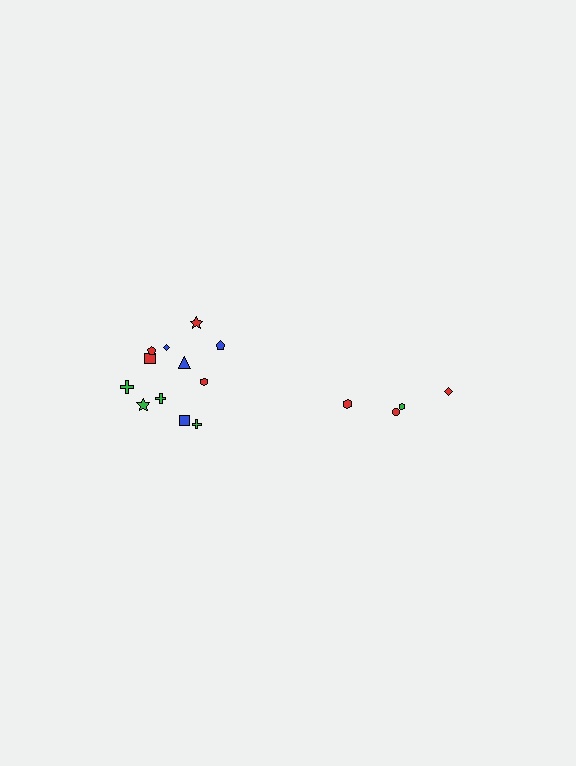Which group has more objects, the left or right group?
The left group.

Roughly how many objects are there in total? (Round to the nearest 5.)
Roughly 15 objects in total.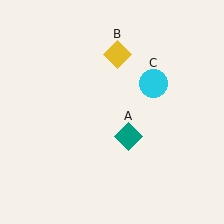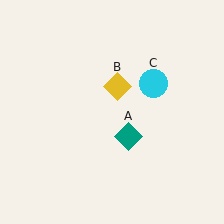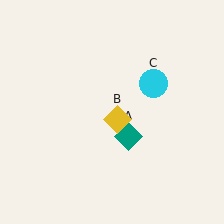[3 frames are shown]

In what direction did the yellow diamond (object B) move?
The yellow diamond (object B) moved down.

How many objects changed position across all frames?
1 object changed position: yellow diamond (object B).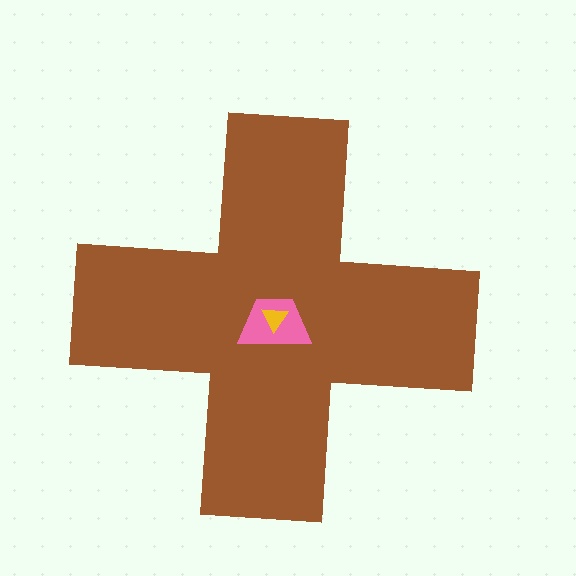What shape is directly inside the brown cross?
The pink trapezoid.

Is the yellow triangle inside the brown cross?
Yes.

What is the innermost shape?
The yellow triangle.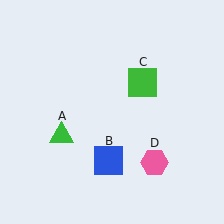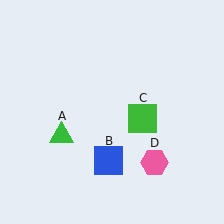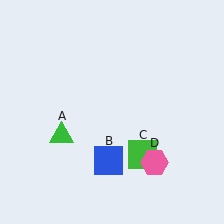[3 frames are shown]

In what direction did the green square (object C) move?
The green square (object C) moved down.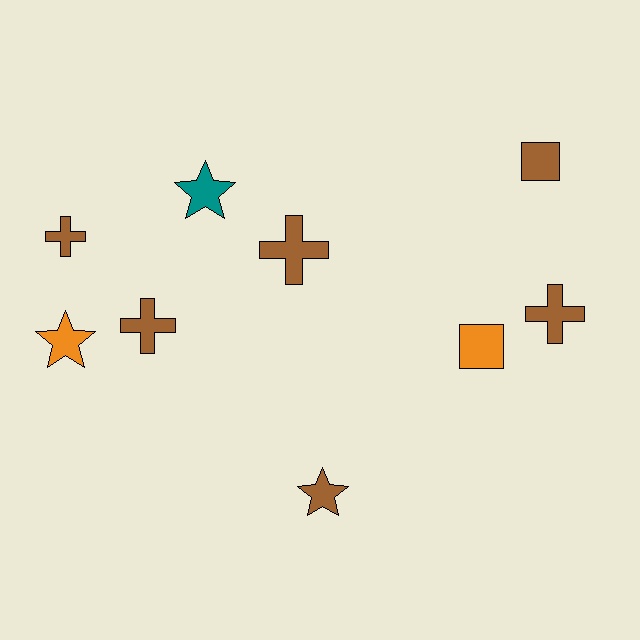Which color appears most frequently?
Brown, with 6 objects.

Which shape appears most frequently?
Cross, with 4 objects.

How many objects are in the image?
There are 9 objects.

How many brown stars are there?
There is 1 brown star.